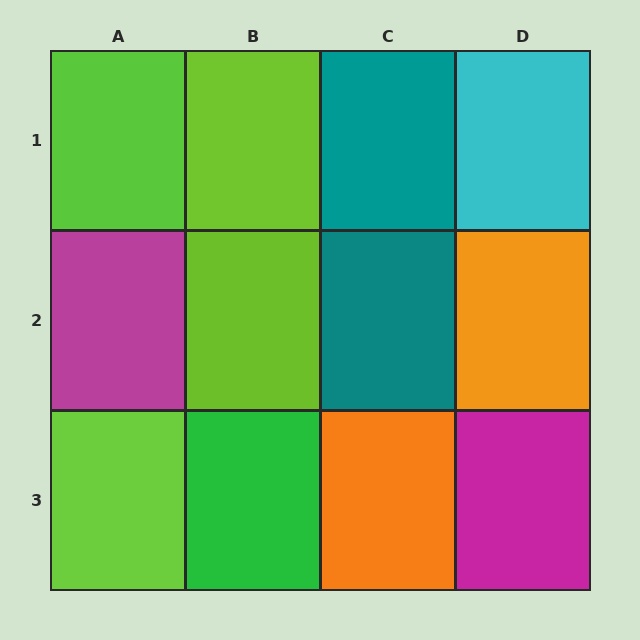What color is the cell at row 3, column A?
Lime.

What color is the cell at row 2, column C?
Teal.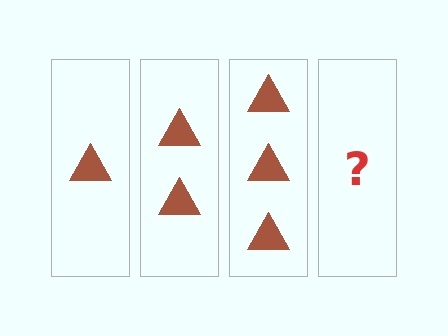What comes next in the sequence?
The next element should be 4 triangles.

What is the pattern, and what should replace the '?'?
The pattern is that each step adds one more triangle. The '?' should be 4 triangles.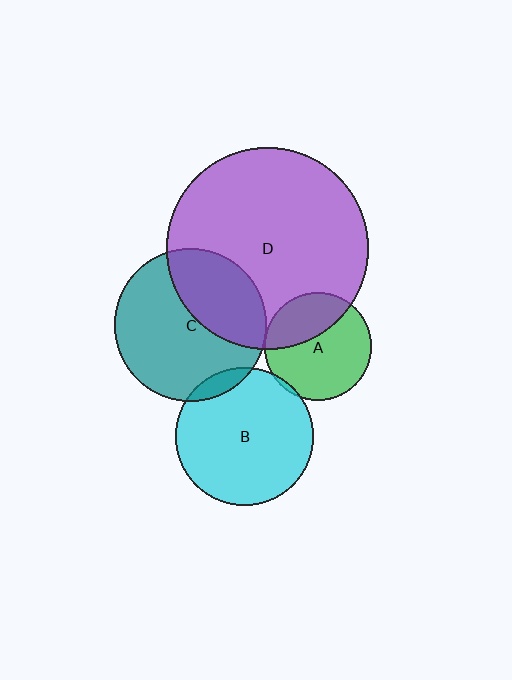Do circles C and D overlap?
Yes.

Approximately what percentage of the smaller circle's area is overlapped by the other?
Approximately 35%.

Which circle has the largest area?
Circle D (purple).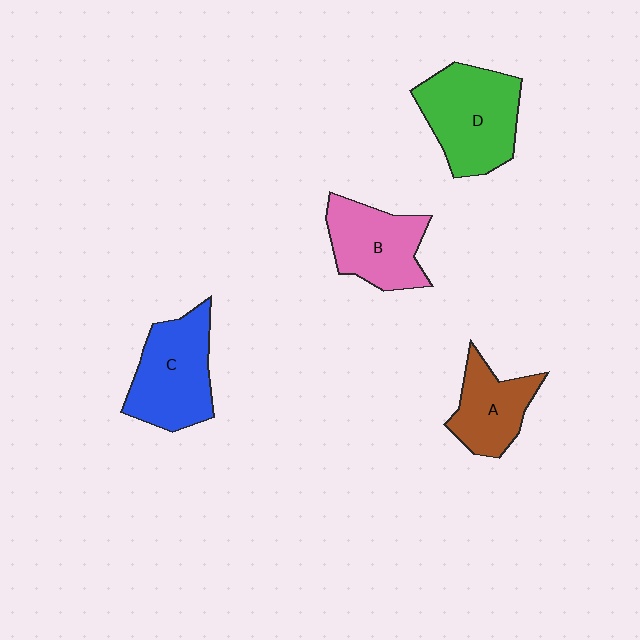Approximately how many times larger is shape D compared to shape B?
Approximately 1.2 times.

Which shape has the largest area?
Shape D (green).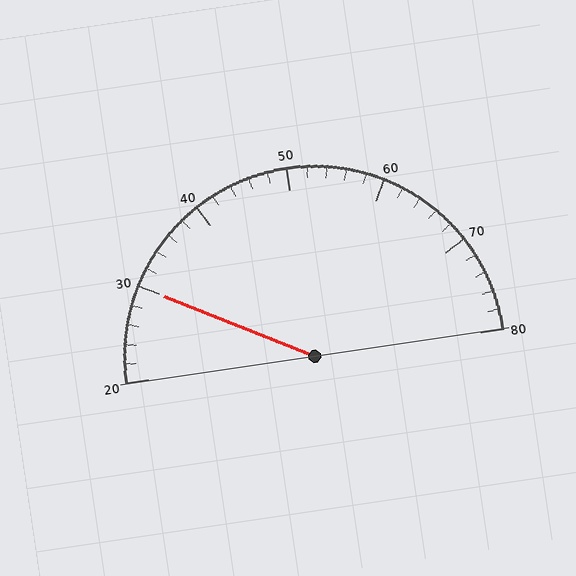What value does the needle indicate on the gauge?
The needle indicates approximately 30.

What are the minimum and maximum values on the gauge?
The gauge ranges from 20 to 80.